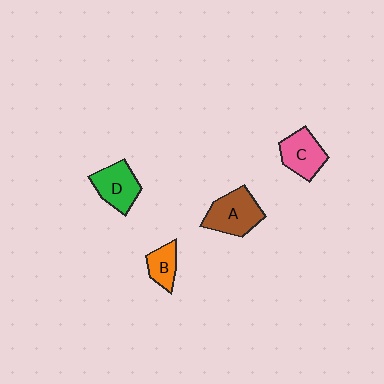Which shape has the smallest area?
Shape B (orange).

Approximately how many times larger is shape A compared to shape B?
Approximately 1.8 times.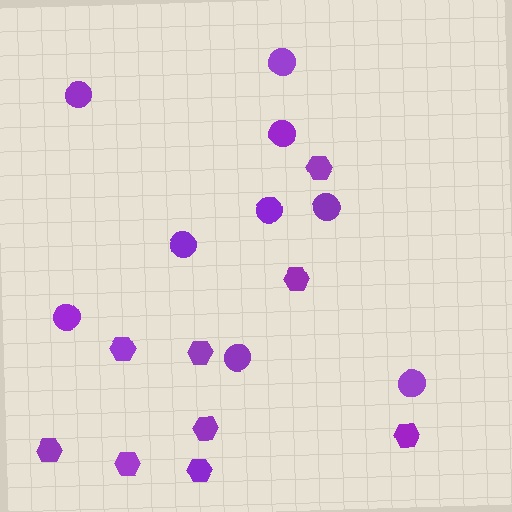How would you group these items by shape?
There are 2 groups: one group of hexagons (9) and one group of circles (9).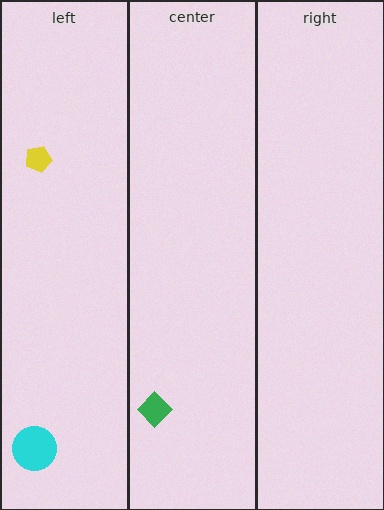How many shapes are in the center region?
1.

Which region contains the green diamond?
The center region.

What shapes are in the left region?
The cyan circle, the yellow pentagon.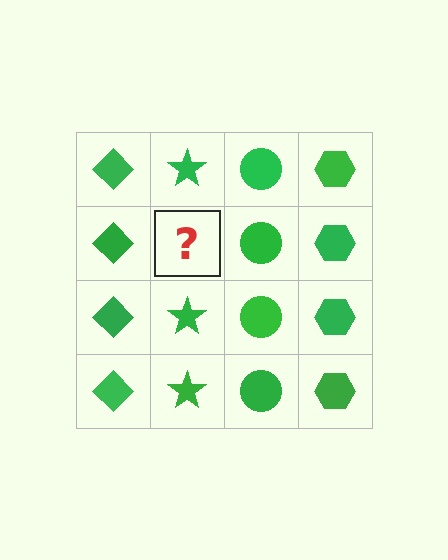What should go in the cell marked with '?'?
The missing cell should contain a green star.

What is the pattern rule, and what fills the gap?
The rule is that each column has a consistent shape. The gap should be filled with a green star.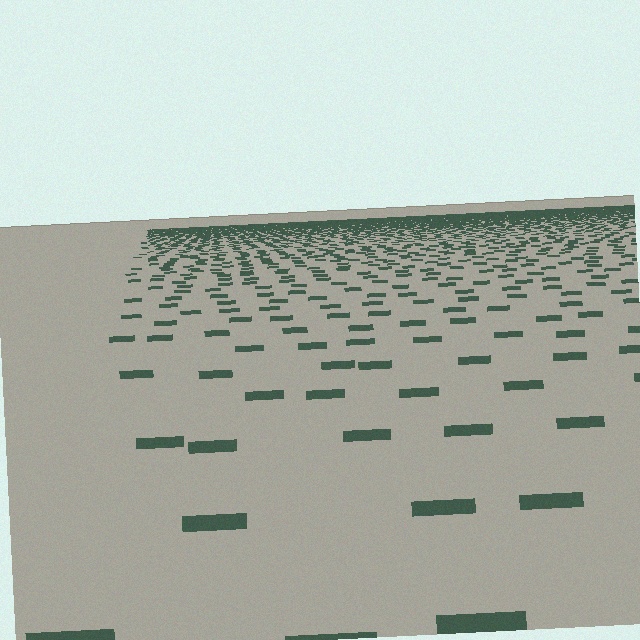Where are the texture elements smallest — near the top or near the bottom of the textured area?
Near the top.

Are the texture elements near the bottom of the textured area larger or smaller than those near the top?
Larger. Near the bottom, elements are closer to the viewer and appear at a bigger on-screen size.